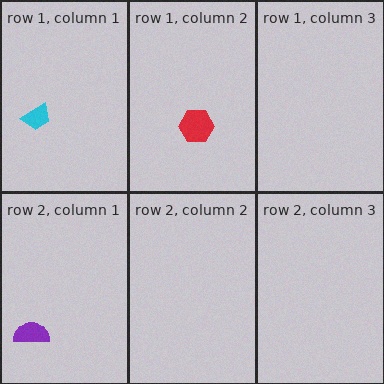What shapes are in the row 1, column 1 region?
The cyan trapezoid.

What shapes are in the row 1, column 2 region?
The red hexagon.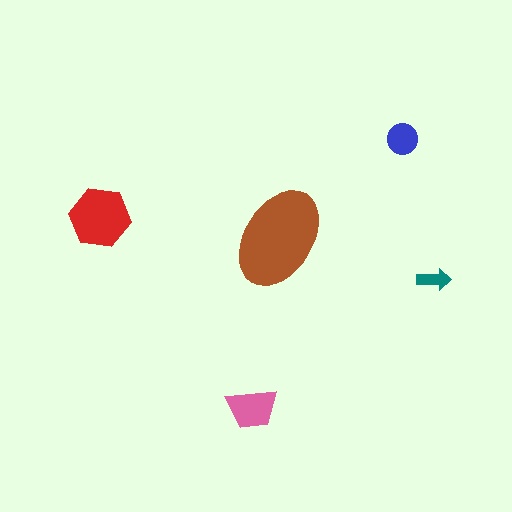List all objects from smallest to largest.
The teal arrow, the blue circle, the pink trapezoid, the red hexagon, the brown ellipse.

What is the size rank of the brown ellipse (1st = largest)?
1st.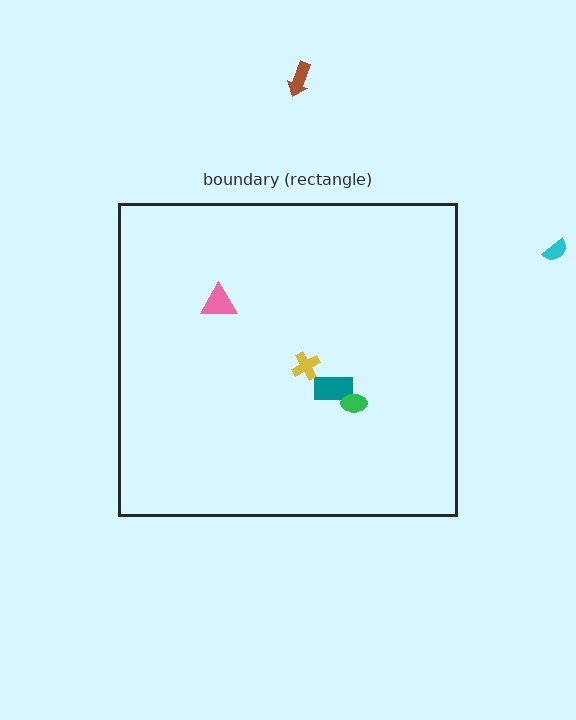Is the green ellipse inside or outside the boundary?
Inside.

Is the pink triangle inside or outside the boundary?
Inside.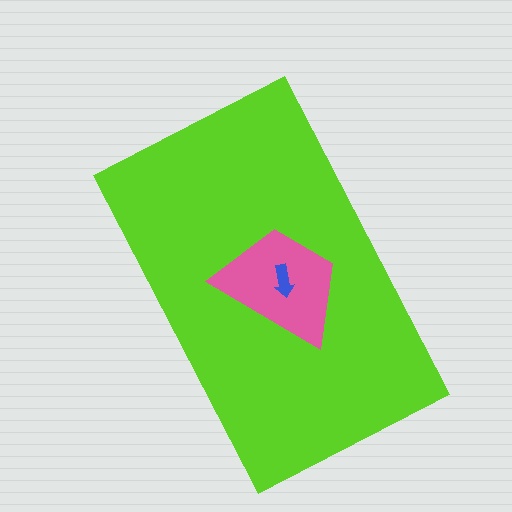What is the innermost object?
The blue arrow.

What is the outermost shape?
The lime rectangle.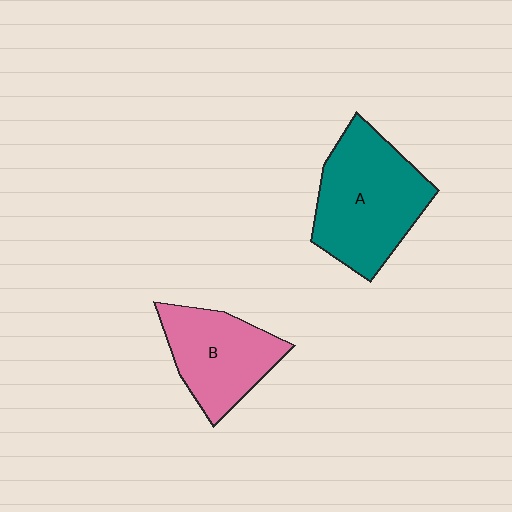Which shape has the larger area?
Shape A (teal).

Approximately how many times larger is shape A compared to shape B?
Approximately 1.4 times.